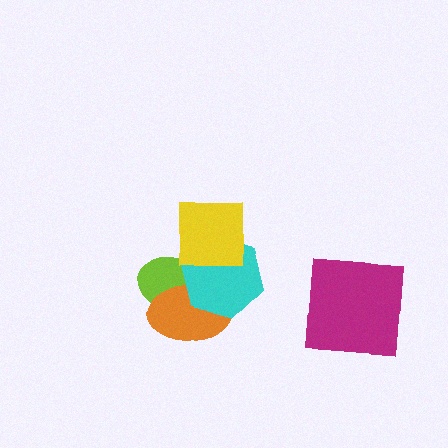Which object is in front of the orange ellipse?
The cyan hexagon is in front of the orange ellipse.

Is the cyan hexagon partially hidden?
Yes, it is partially covered by another shape.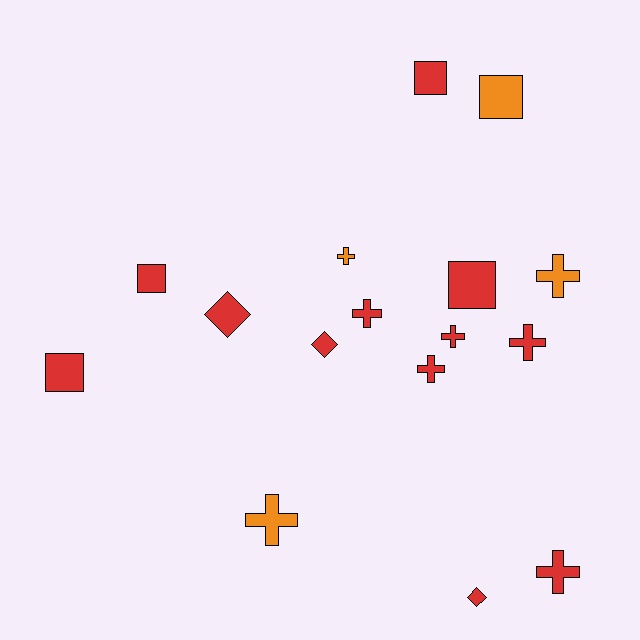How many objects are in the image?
There are 16 objects.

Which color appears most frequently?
Red, with 12 objects.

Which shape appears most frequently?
Cross, with 8 objects.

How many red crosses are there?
There are 5 red crosses.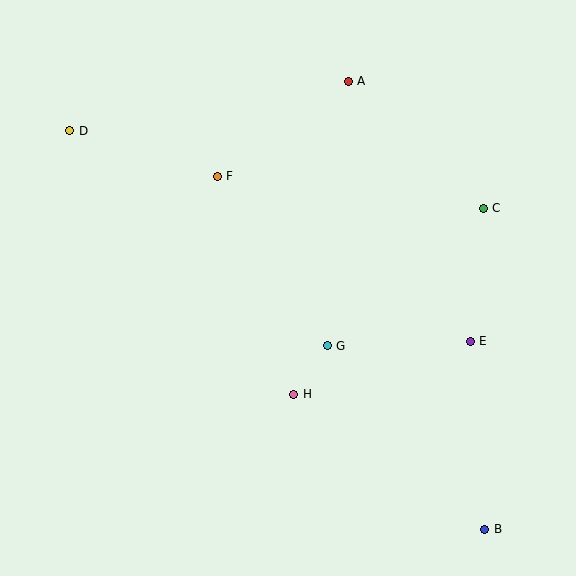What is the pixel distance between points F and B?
The distance between F and B is 443 pixels.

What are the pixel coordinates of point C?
Point C is at (483, 208).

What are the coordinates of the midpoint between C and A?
The midpoint between C and A is at (416, 145).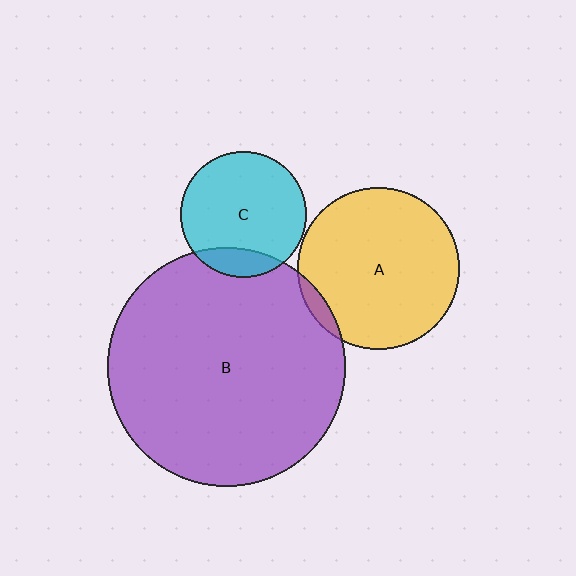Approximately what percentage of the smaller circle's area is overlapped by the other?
Approximately 5%.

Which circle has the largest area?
Circle B (purple).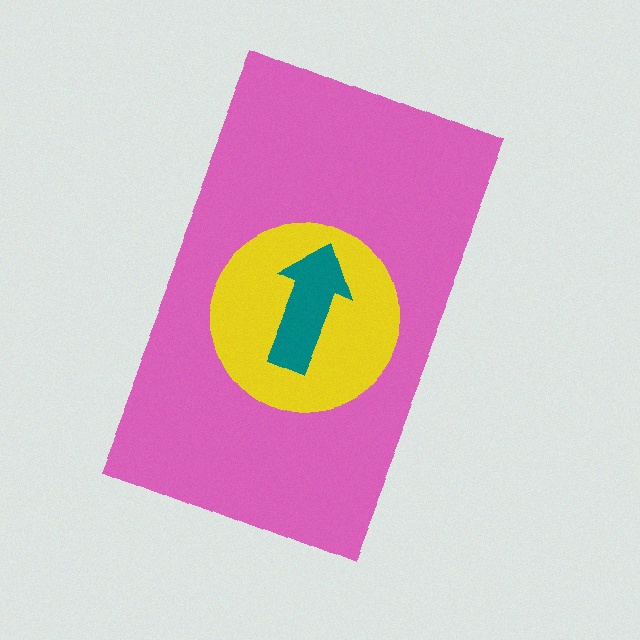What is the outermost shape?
The pink rectangle.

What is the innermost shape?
The teal arrow.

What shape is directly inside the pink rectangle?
The yellow circle.